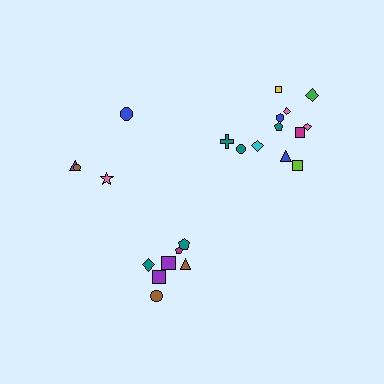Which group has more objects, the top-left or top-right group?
The top-right group.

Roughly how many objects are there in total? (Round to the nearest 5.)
Roughly 25 objects in total.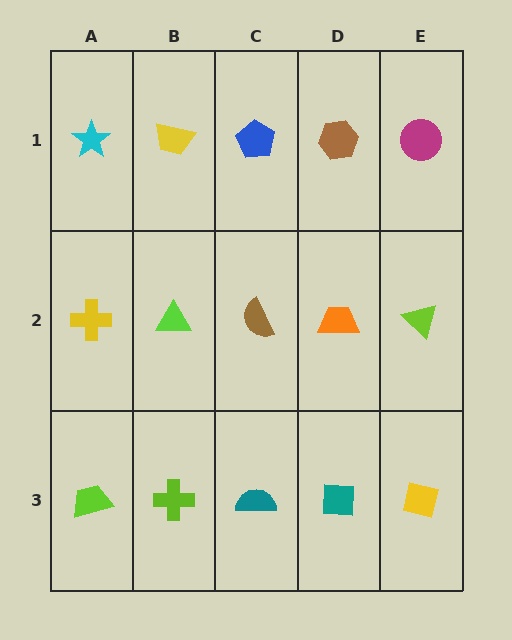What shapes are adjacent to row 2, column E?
A magenta circle (row 1, column E), a yellow square (row 3, column E), an orange trapezoid (row 2, column D).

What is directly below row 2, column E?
A yellow square.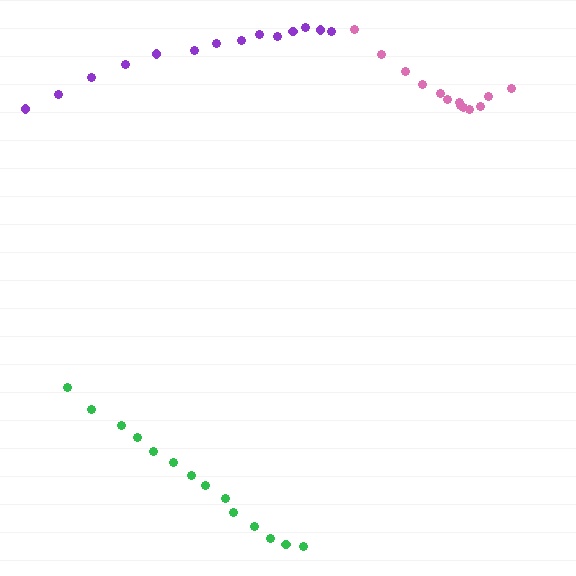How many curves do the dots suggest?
There are 3 distinct paths.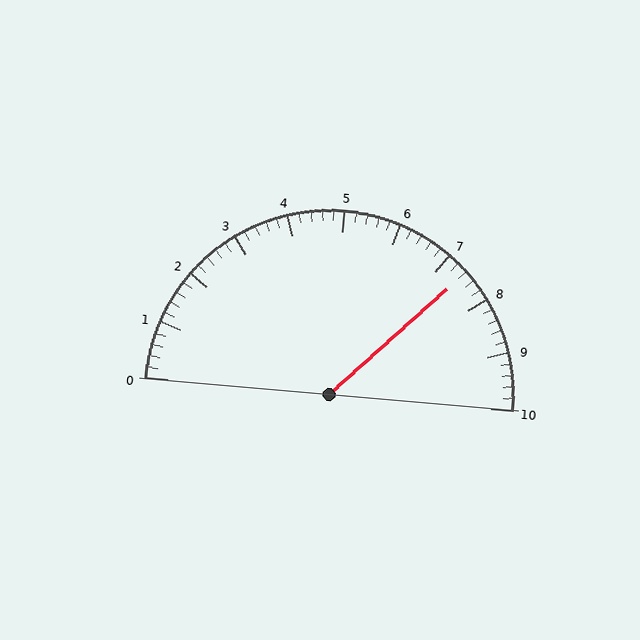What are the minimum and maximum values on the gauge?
The gauge ranges from 0 to 10.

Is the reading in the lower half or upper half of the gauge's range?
The reading is in the upper half of the range (0 to 10).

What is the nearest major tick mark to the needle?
The nearest major tick mark is 7.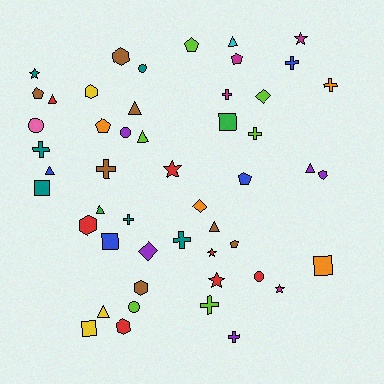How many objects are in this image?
There are 50 objects.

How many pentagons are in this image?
There are 6 pentagons.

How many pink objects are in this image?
There is 1 pink object.